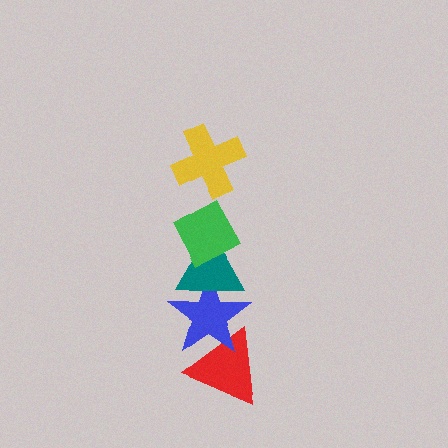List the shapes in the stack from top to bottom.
From top to bottom: the yellow cross, the green diamond, the teal triangle, the blue star, the red triangle.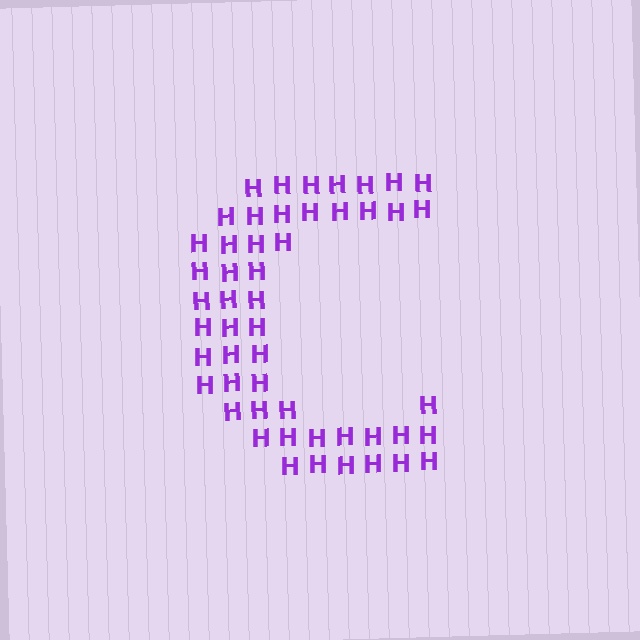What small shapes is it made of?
It is made of small letter H's.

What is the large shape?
The large shape is the letter C.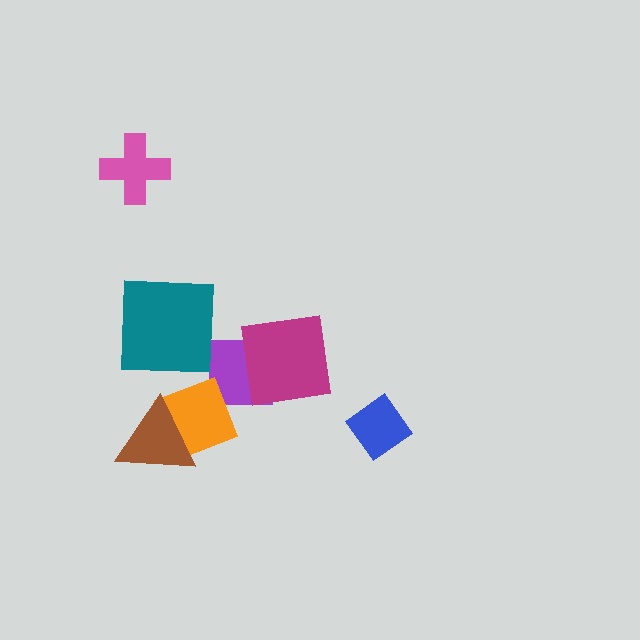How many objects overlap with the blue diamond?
0 objects overlap with the blue diamond.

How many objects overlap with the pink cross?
0 objects overlap with the pink cross.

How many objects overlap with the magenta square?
1 object overlaps with the magenta square.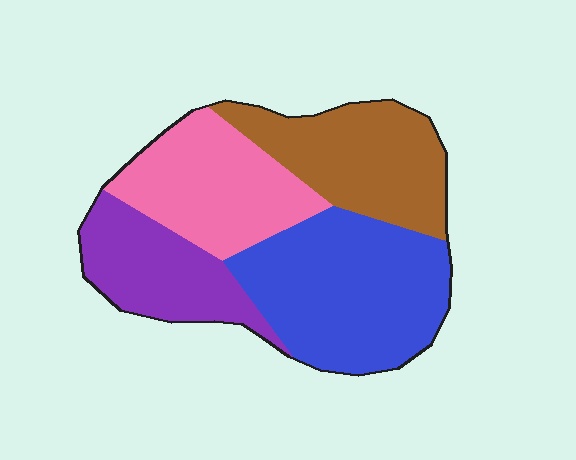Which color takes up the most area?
Blue, at roughly 35%.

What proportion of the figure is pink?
Pink covers about 25% of the figure.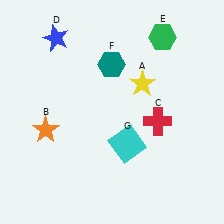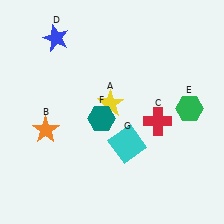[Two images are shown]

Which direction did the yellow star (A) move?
The yellow star (A) moved left.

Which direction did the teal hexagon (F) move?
The teal hexagon (F) moved down.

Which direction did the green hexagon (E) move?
The green hexagon (E) moved down.